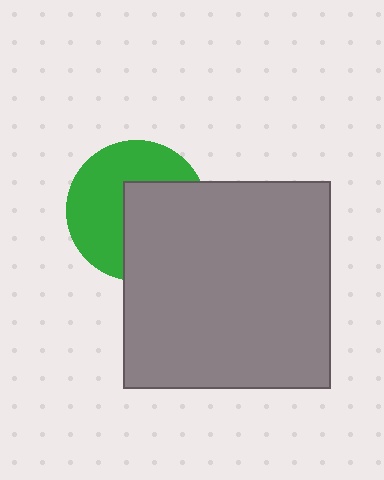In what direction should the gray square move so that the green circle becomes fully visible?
The gray square should move right. That is the shortest direction to clear the overlap and leave the green circle fully visible.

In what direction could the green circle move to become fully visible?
The green circle could move left. That would shift it out from behind the gray square entirely.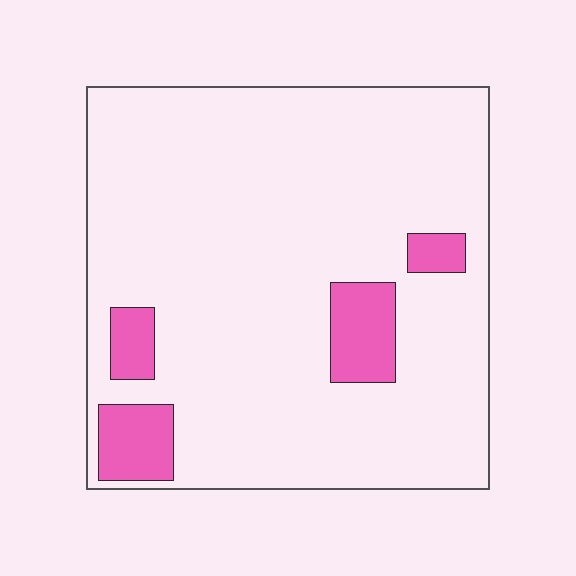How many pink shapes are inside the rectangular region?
4.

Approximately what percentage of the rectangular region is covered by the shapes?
Approximately 10%.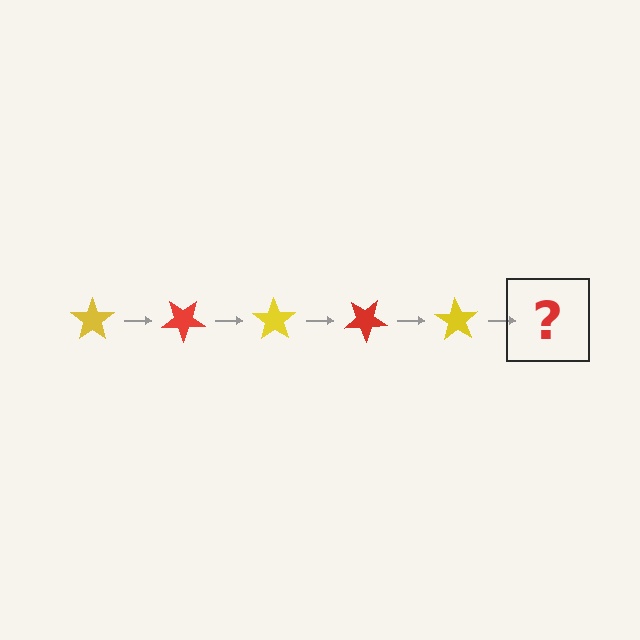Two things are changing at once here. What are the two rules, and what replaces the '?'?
The two rules are that it rotates 35 degrees each step and the color cycles through yellow and red. The '?' should be a red star, rotated 175 degrees from the start.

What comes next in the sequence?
The next element should be a red star, rotated 175 degrees from the start.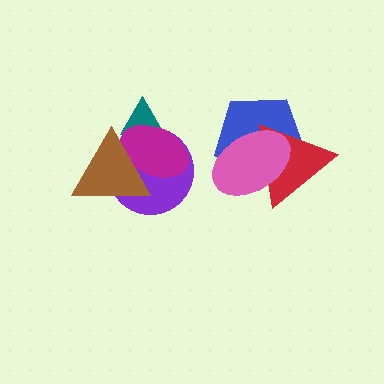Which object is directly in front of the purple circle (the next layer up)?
The magenta ellipse is directly in front of the purple circle.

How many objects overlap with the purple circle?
3 objects overlap with the purple circle.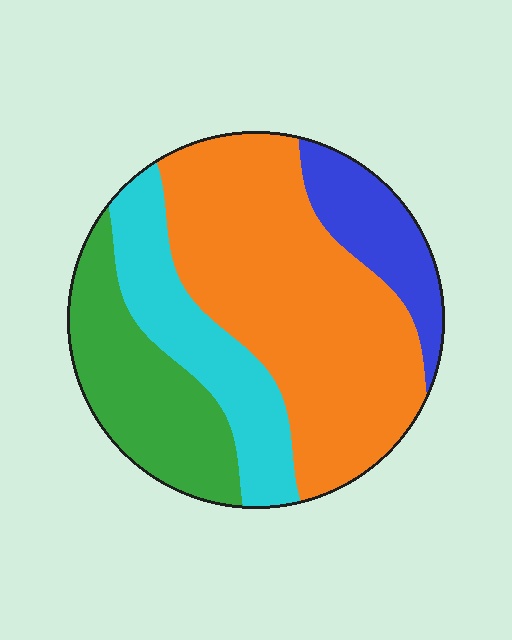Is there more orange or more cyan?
Orange.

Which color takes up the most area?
Orange, at roughly 50%.